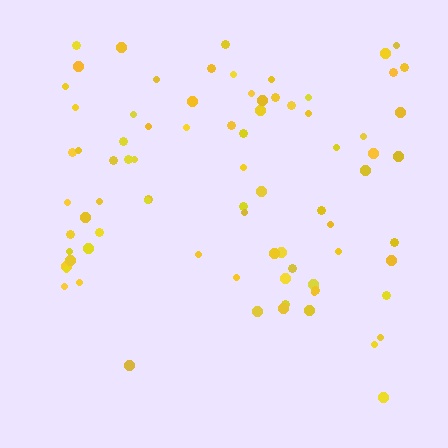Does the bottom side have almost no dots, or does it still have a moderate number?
Still a moderate number, just noticeably fewer than the top.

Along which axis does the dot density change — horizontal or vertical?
Vertical.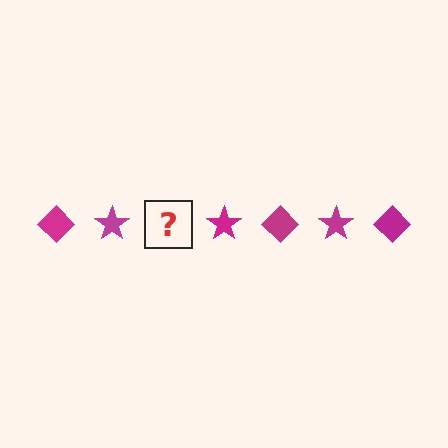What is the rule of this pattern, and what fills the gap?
The rule is that the pattern cycles through diamond, star shapes in magenta. The gap should be filled with a magenta diamond.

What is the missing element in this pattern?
The missing element is a magenta diamond.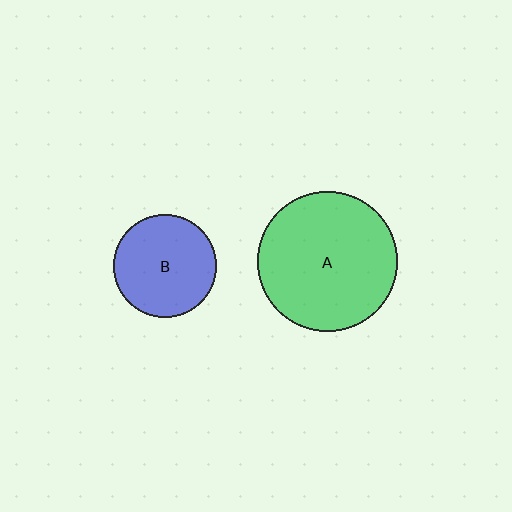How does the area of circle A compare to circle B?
Approximately 1.9 times.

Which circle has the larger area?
Circle A (green).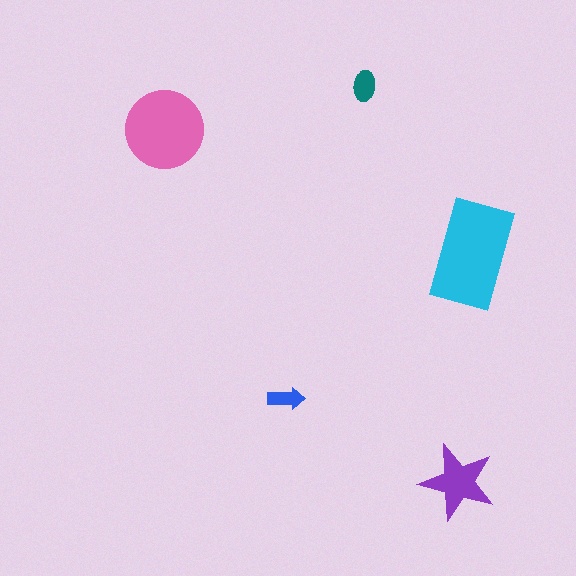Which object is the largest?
The cyan rectangle.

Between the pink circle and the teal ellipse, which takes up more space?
The pink circle.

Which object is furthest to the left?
The pink circle is leftmost.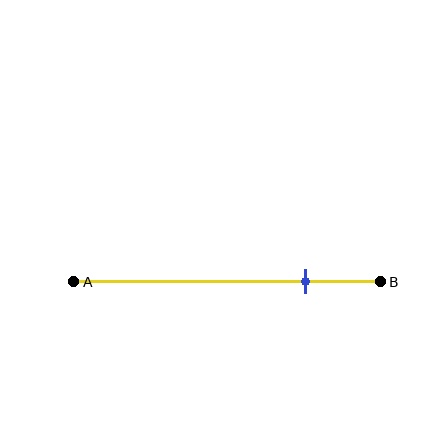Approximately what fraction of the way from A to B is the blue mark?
The blue mark is approximately 75% of the way from A to B.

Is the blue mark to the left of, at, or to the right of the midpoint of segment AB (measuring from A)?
The blue mark is to the right of the midpoint of segment AB.